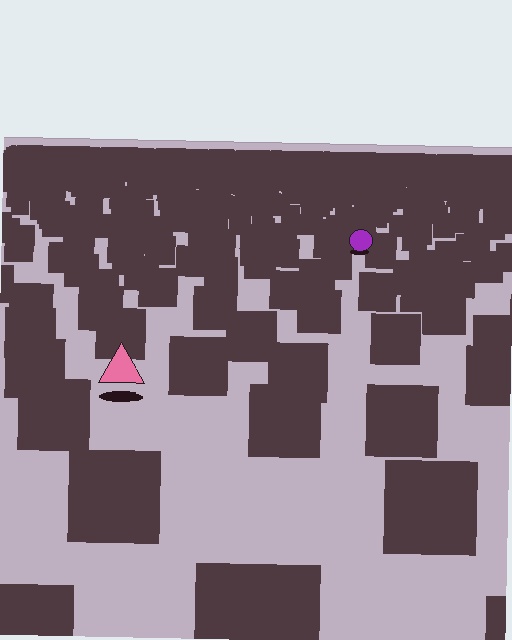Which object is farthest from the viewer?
The purple circle is farthest from the viewer. It appears smaller and the ground texture around it is denser.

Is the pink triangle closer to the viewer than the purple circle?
Yes. The pink triangle is closer — you can tell from the texture gradient: the ground texture is coarser near it.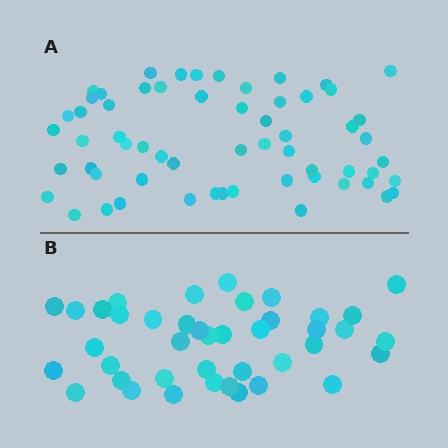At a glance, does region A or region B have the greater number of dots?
Region A (the top region) has more dots.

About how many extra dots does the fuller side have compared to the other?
Region A has approximately 20 more dots than region B.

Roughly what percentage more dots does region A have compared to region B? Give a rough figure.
About 45% more.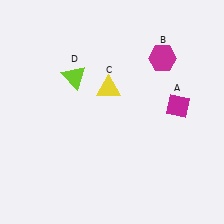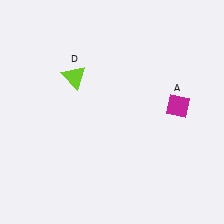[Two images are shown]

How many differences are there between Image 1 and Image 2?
There are 2 differences between the two images.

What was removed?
The magenta hexagon (B), the yellow triangle (C) were removed in Image 2.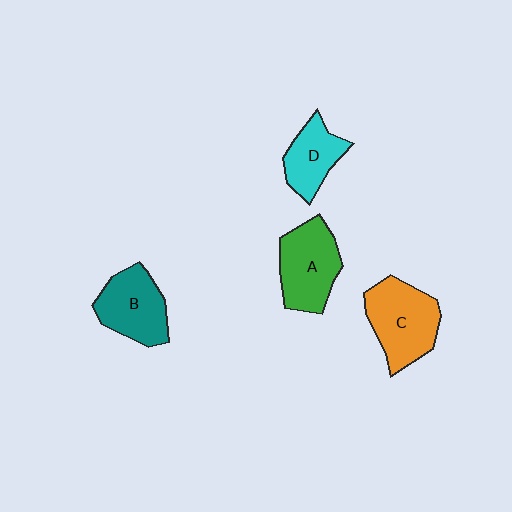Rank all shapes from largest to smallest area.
From largest to smallest: C (orange), A (green), B (teal), D (cyan).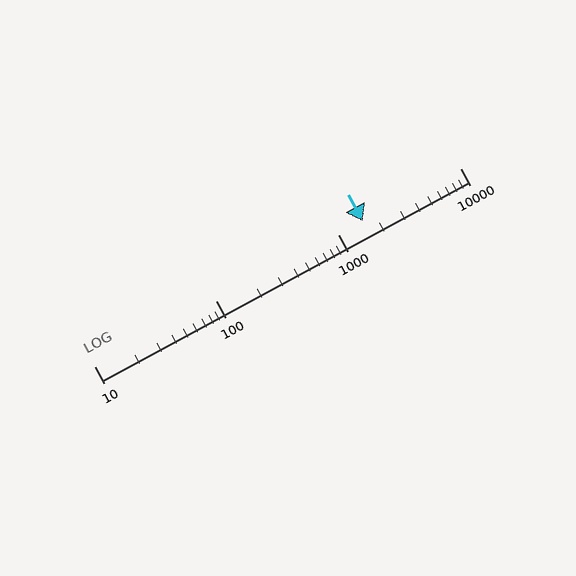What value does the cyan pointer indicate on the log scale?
The pointer indicates approximately 1600.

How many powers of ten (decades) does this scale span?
The scale spans 3 decades, from 10 to 10000.